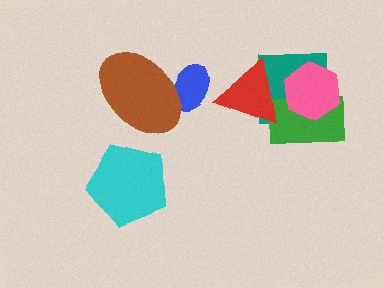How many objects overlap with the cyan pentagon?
0 objects overlap with the cyan pentagon.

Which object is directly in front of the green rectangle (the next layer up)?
The pink hexagon is directly in front of the green rectangle.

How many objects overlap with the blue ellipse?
1 object overlaps with the blue ellipse.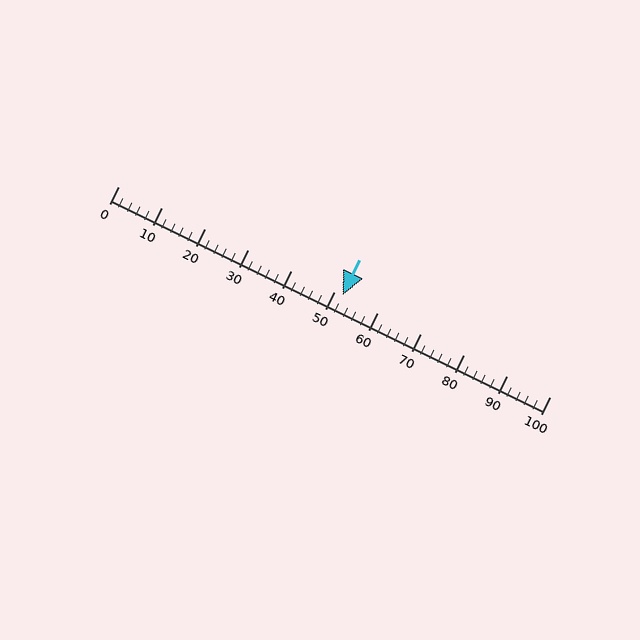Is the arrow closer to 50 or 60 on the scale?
The arrow is closer to 50.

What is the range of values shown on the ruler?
The ruler shows values from 0 to 100.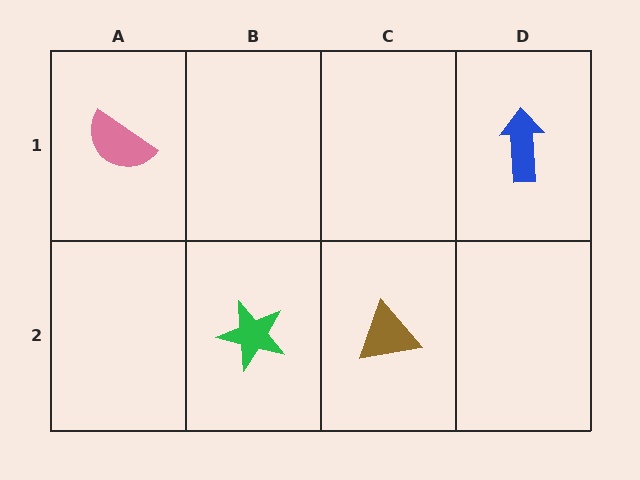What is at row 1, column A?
A pink semicircle.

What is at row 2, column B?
A green star.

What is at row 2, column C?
A brown triangle.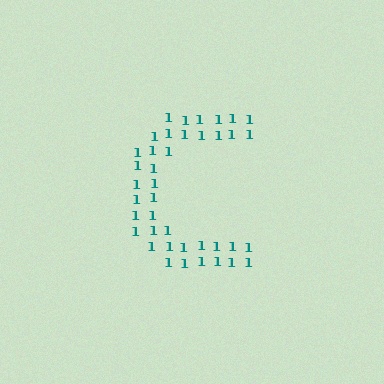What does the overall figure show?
The overall figure shows the letter C.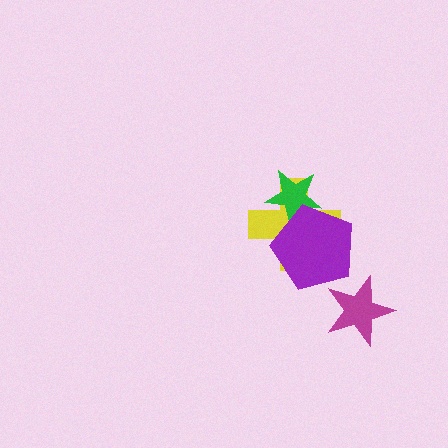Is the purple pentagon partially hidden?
No, no other shape covers it.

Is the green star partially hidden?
Yes, it is partially covered by another shape.